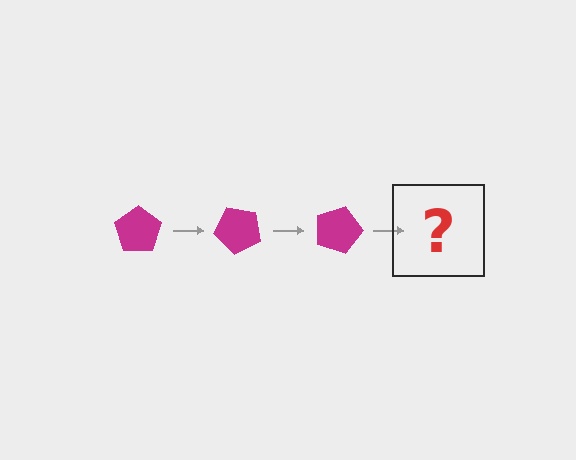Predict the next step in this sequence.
The next step is a magenta pentagon rotated 135 degrees.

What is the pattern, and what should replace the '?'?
The pattern is that the pentagon rotates 45 degrees each step. The '?' should be a magenta pentagon rotated 135 degrees.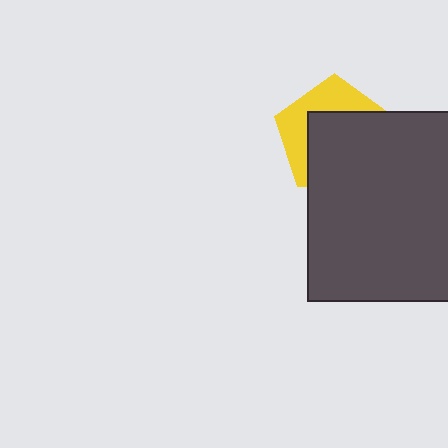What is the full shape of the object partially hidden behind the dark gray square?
The partially hidden object is a yellow pentagon.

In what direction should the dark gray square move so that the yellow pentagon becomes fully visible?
The dark gray square should move toward the lower-right. That is the shortest direction to clear the overlap and leave the yellow pentagon fully visible.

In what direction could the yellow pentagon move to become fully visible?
The yellow pentagon could move toward the upper-left. That would shift it out from behind the dark gray square entirely.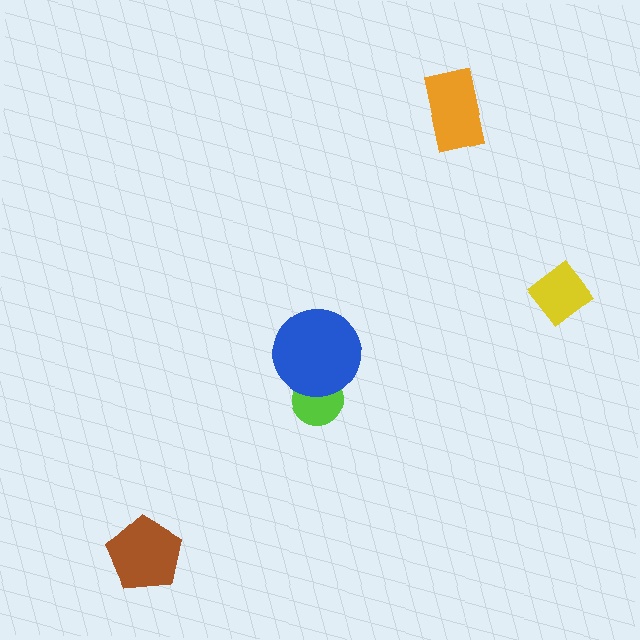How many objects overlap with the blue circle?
1 object overlaps with the blue circle.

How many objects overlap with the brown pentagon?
0 objects overlap with the brown pentagon.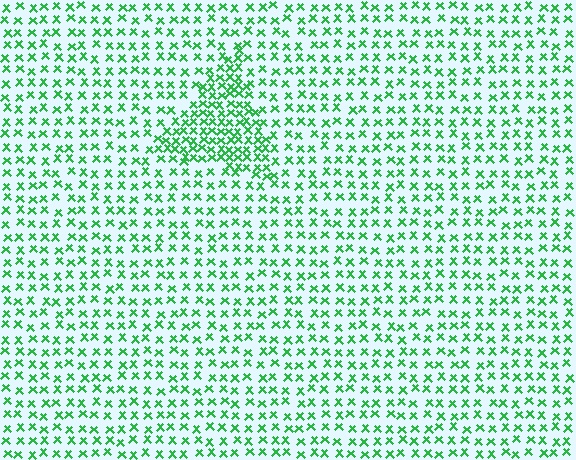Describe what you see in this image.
The image contains small green elements arranged at two different densities. A triangle-shaped region is visible where the elements are more densely packed than the surrounding area.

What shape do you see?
I see a triangle.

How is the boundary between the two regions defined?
The boundary is defined by a change in element density (approximately 2.0x ratio). All elements are the same color, size, and shape.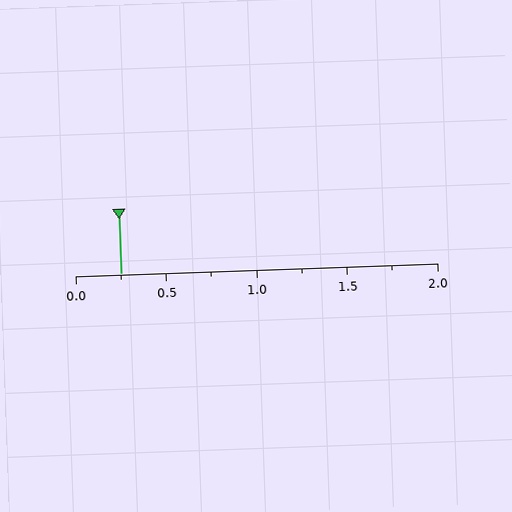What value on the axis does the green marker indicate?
The marker indicates approximately 0.25.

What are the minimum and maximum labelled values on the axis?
The axis runs from 0.0 to 2.0.